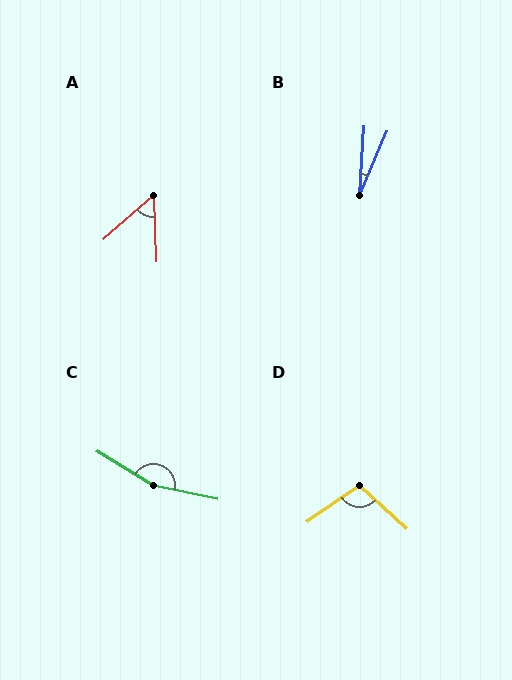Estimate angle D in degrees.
Approximately 103 degrees.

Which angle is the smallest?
B, at approximately 20 degrees.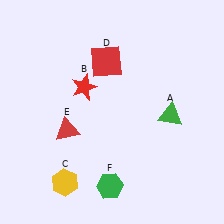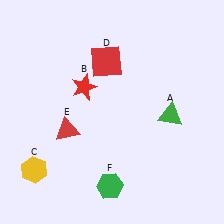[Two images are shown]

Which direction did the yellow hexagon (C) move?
The yellow hexagon (C) moved left.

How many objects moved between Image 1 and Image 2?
1 object moved between the two images.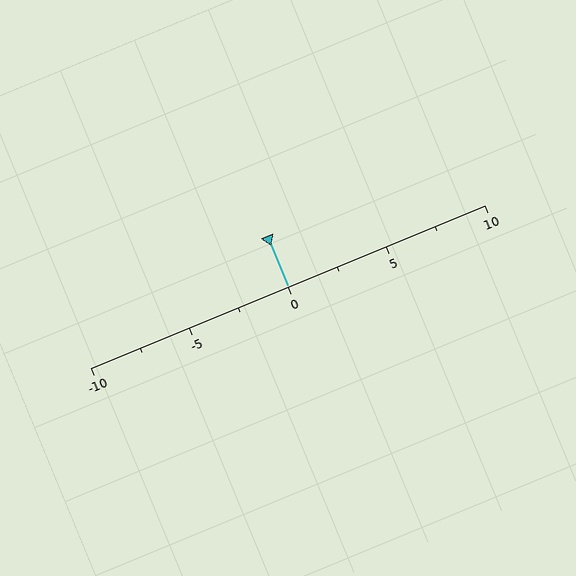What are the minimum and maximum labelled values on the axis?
The axis runs from -10 to 10.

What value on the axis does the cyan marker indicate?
The marker indicates approximately 0.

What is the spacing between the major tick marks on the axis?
The major ticks are spaced 5 apart.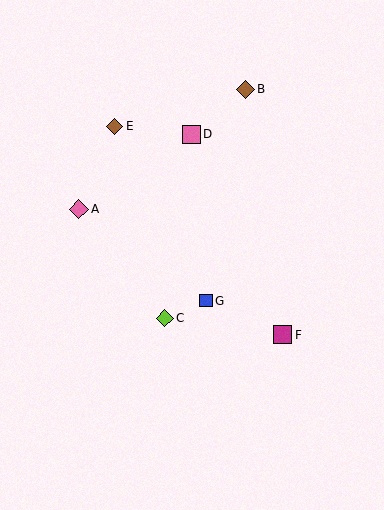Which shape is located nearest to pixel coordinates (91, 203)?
The pink diamond (labeled A) at (79, 209) is nearest to that location.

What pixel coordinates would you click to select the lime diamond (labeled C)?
Click at (165, 318) to select the lime diamond C.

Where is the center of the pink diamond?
The center of the pink diamond is at (79, 209).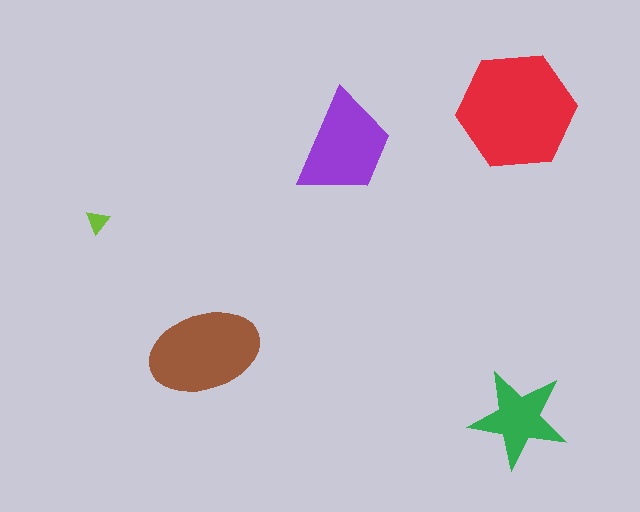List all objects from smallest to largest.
The lime triangle, the green star, the purple trapezoid, the brown ellipse, the red hexagon.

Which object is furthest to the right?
The green star is rightmost.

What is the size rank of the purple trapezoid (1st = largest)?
3rd.